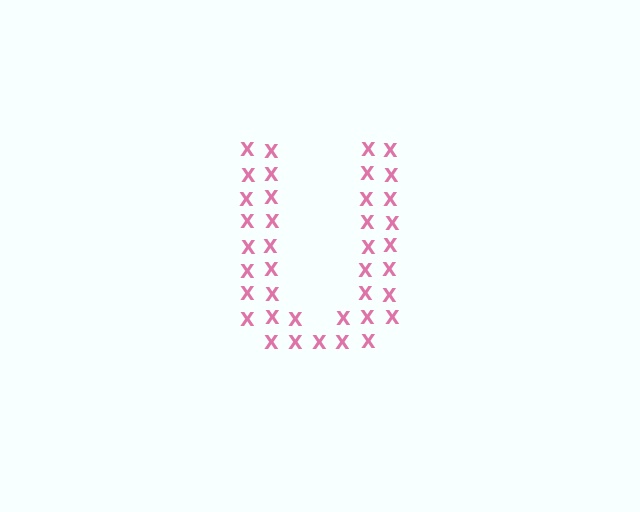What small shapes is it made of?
It is made of small letter X's.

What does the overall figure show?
The overall figure shows the letter U.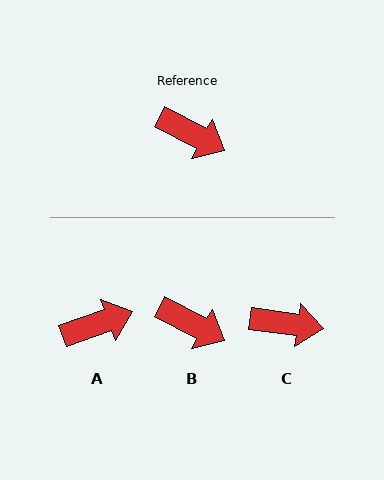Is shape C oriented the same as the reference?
No, it is off by about 20 degrees.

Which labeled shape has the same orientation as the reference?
B.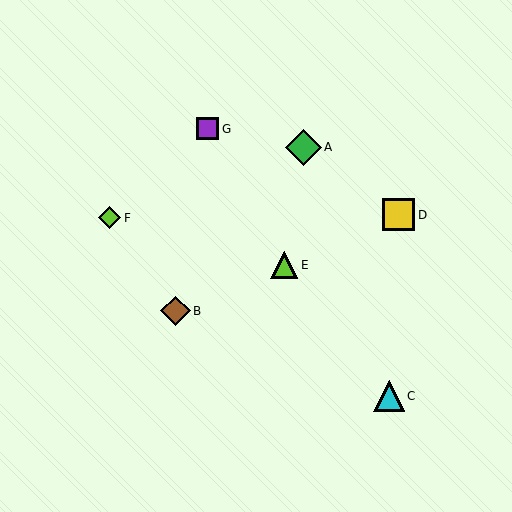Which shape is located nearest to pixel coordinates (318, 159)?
The green diamond (labeled A) at (304, 147) is nearest to that location.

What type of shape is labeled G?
Shape G is a purple square.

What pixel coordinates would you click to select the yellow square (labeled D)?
Click at (399, 215) to select the yellow square D.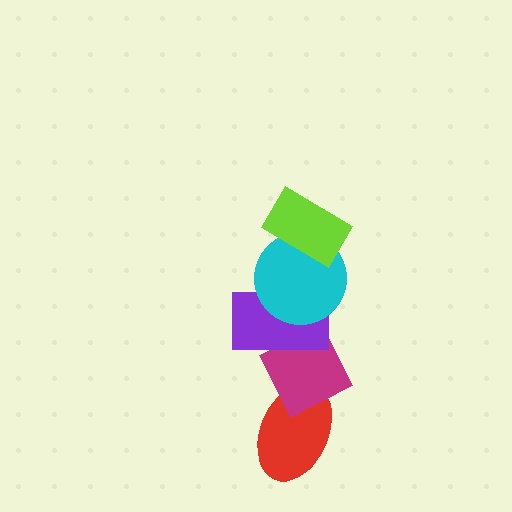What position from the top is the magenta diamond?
The magenta diamond is 4th from the top.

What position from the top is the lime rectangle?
The lime rectangle is 1st from the top.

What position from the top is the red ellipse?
The red ellipse is 5th from the top.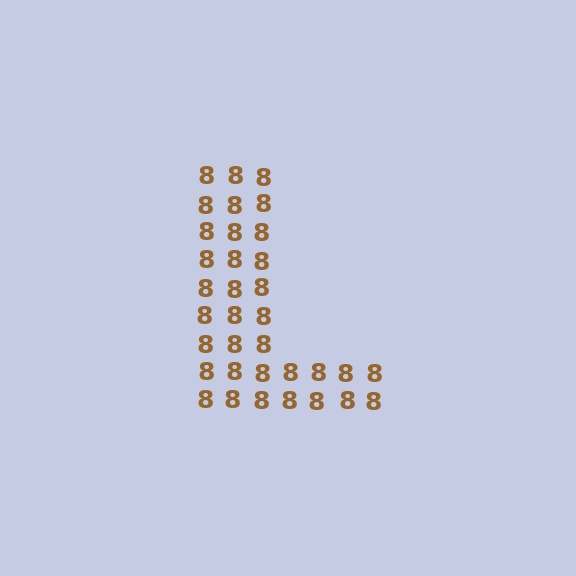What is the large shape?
The large shape is the letter L.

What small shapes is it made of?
It is made of small digit 8's.